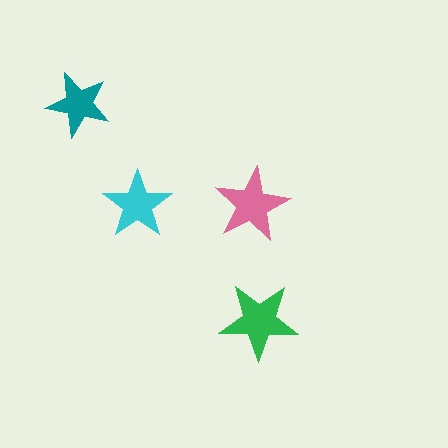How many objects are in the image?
There are 4 objects in the image.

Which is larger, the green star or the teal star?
The green one.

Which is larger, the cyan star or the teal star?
The cyan one.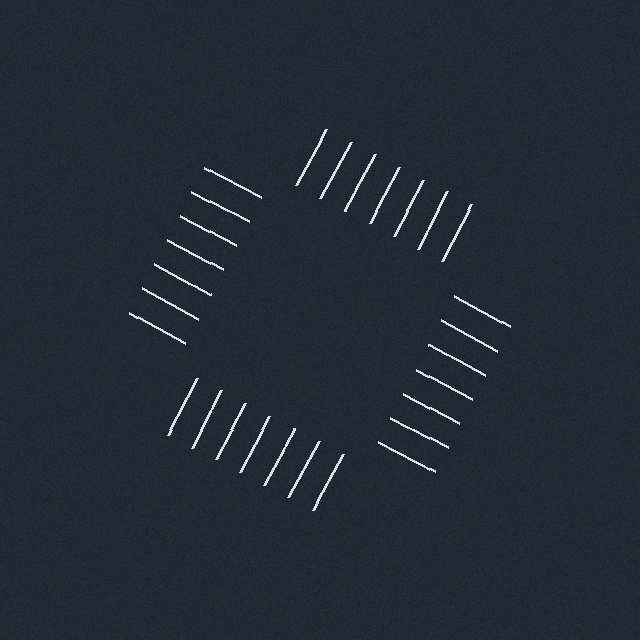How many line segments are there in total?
28 — 7 along each of the 4 edges.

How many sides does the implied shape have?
4 sides — the line-ends trace a square.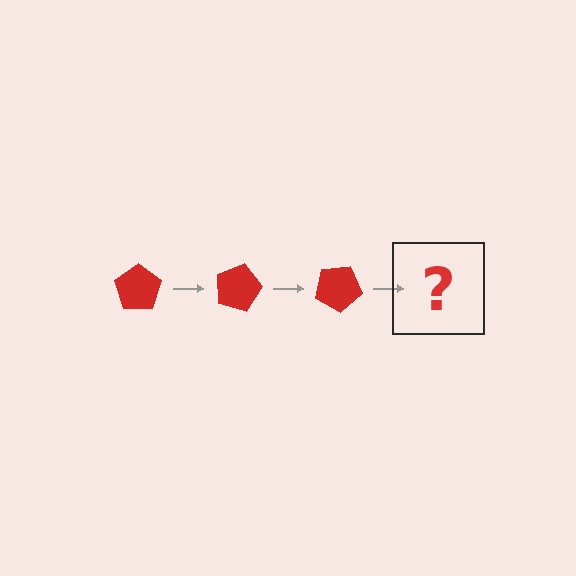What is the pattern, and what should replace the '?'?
The pattern is that the pentagon rotates 15 degrees each step. The '?' should be a red pentagon rotated 45 degrees.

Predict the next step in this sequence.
The next step is a red pentagon rotated 45 degrees.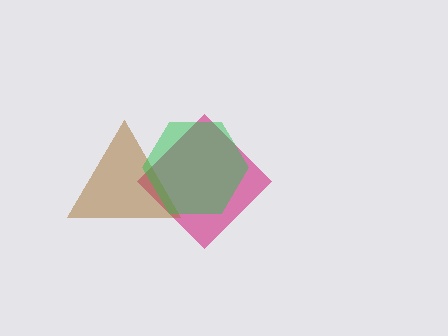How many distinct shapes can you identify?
There are 3 distinct shapes: a magenta diamond, a brown triangle, a green hexagon.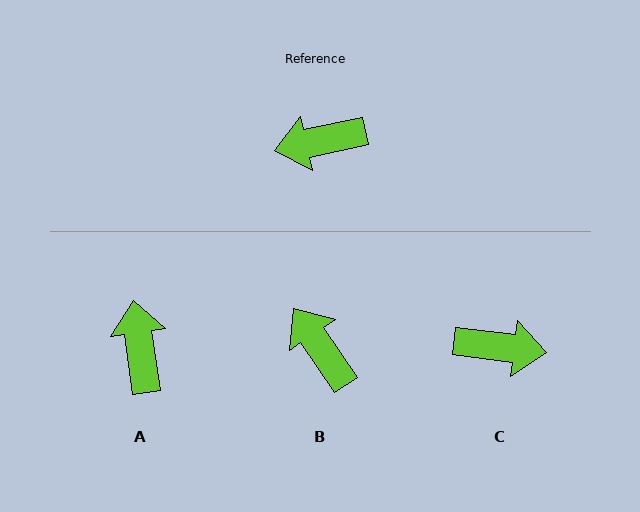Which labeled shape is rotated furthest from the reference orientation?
C, about 161 degrees away.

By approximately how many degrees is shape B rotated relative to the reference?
Approximately 68 degrees clockwise.